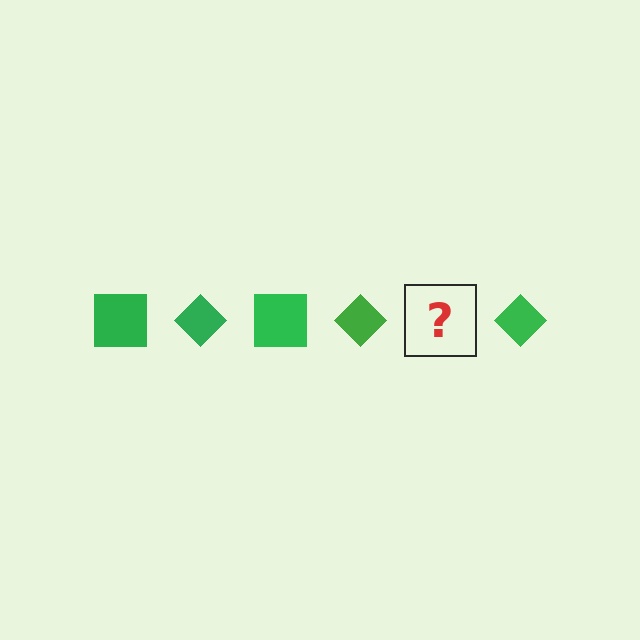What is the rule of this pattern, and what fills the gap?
The rule is that the pattern cycles through square, diamond shapes in green. The gap should be filled with a green square.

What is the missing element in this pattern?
The missing element is a green square.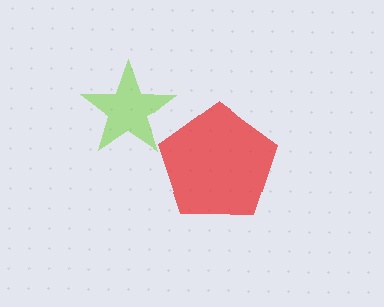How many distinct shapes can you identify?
There are 2 distinct shapes: a red pentagon, a lime star.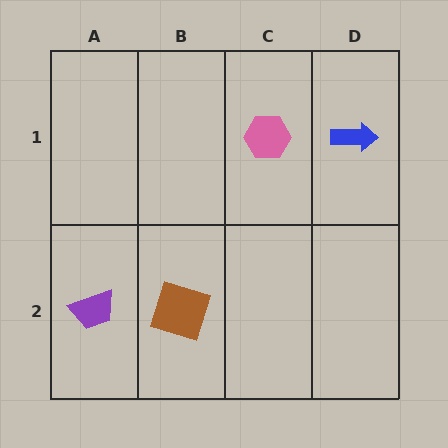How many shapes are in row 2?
2 shapes.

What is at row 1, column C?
A pink hexagon.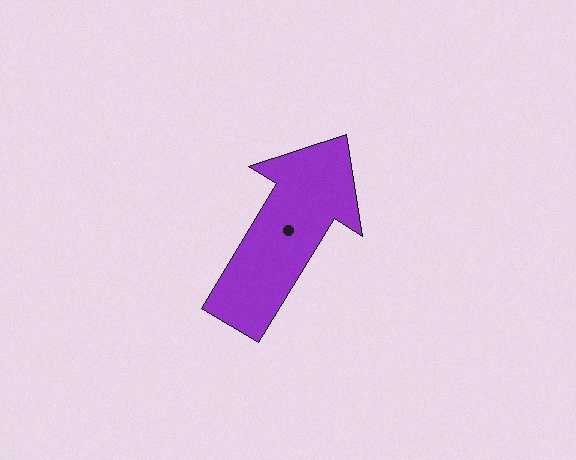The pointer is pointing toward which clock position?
Roughly 1 o'clock.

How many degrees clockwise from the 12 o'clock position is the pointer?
Approximately 31 degrees.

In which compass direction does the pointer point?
Northeast.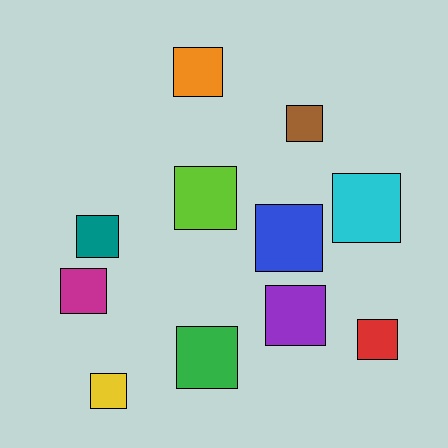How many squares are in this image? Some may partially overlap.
There are 11 squares.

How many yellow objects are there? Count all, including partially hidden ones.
There is 1 yellow object.